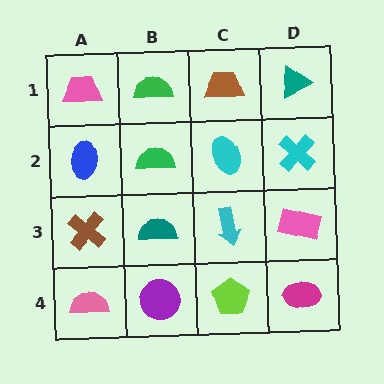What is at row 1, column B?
A green semicircle.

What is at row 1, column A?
A pink trapezoid.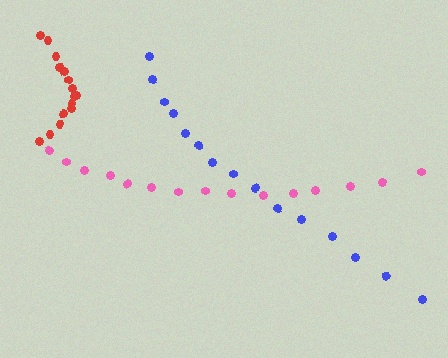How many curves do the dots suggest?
There are 3 distinct paths.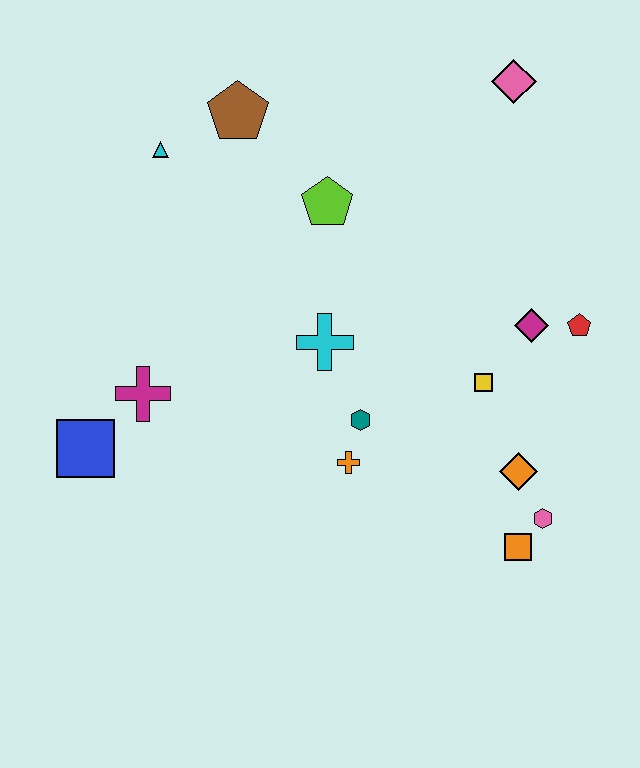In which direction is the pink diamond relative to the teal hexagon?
The pink diamond is above the teal hexagon.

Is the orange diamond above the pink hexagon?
Yes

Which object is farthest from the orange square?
The cyan triangle is farthest from the orange square.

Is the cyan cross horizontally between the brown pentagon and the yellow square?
Yes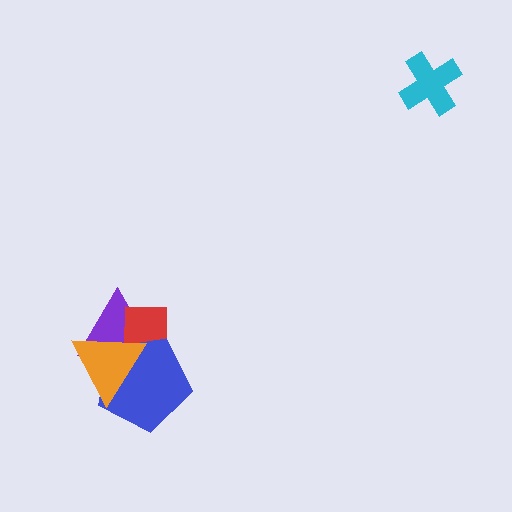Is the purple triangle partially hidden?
Yes, it is partially covered by another shape.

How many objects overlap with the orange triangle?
3 objects overlap with the orange triangle.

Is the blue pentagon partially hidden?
Yes, it is partially covered by another shape.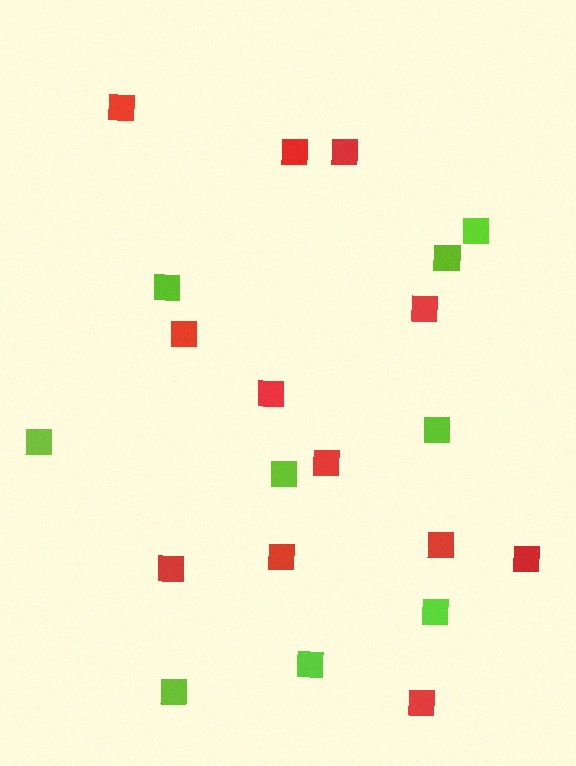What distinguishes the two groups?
There are 2 groups: one group of red squares (12) and one group of lime squares (9).